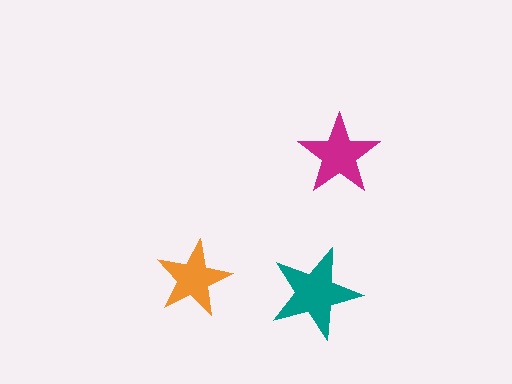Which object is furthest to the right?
The magenta star is rightmost.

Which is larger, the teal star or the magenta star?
The teal one.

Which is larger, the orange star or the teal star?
The teal one.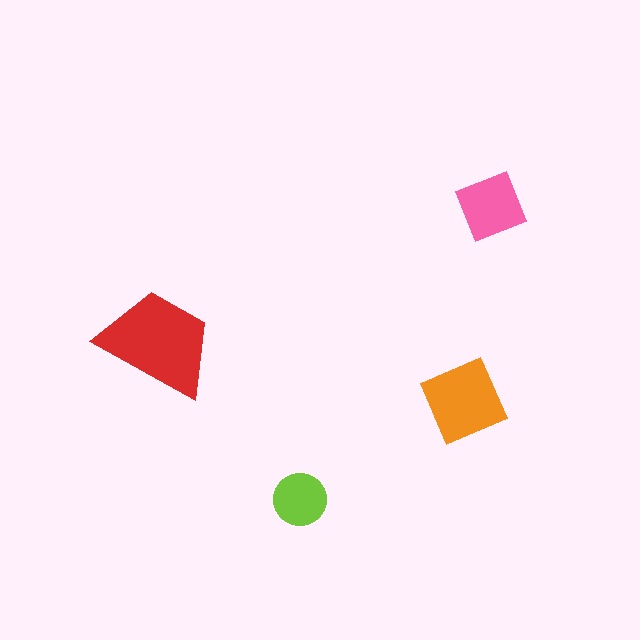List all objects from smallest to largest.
The lime circle, the pink square, the orange diamond, the red trapezoid.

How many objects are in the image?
There are 4 objects in the image.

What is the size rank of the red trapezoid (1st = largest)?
1st.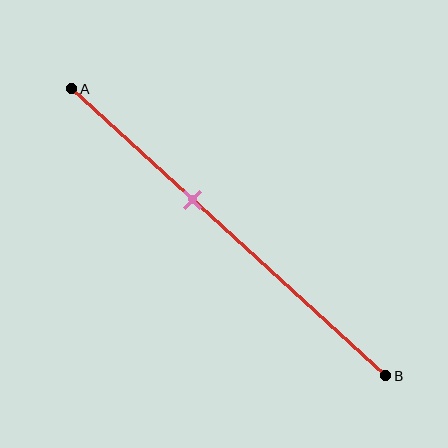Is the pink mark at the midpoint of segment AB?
No, the mark is at about 40% from A, not at the 50% midpoint.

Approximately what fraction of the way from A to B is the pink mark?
The pink mark is approximately 40% of the way from A to B.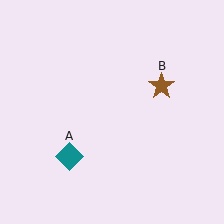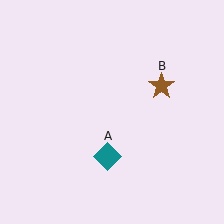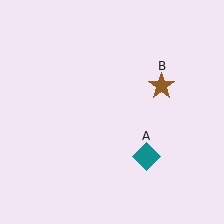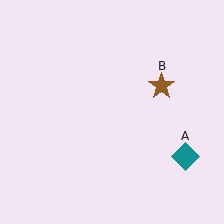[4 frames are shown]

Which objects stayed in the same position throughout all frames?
Brown star (object B) remained stationary.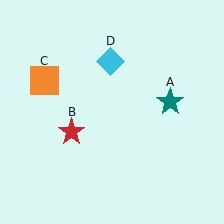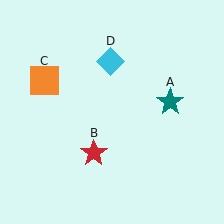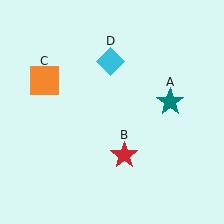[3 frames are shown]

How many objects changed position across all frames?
1 object changed position: red star (object B).